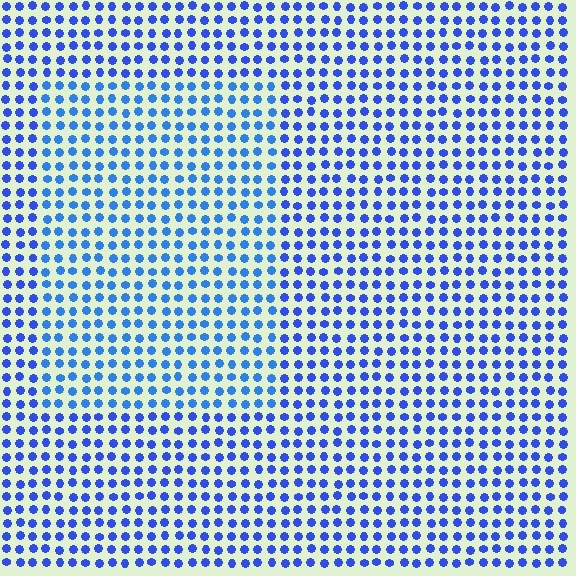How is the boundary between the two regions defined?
The boundary is defined purely by a slight shift in hue (about 18 degrees). Spacing, size, and orientation are identical on both sides.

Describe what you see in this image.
The image is filled with small blue elements in a uniform arrangement. A rectangle-shaped region is visible where the elements are tinted to a slightly different hue, forming a subtle color boundary.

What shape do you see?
I see a rectangle.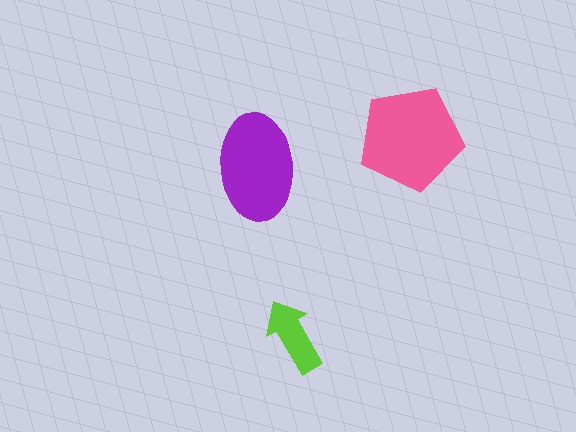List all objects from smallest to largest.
The lime arrow, the purple ellipse, the pink pentagon.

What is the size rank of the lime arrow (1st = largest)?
3rd.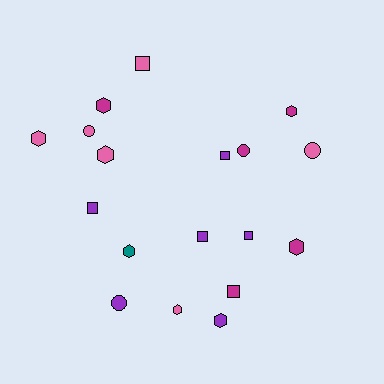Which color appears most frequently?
Purple, with 6 objects.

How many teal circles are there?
There are no teal circles.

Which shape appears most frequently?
Hexagon, with 8 objects.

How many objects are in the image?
There are 18 objects.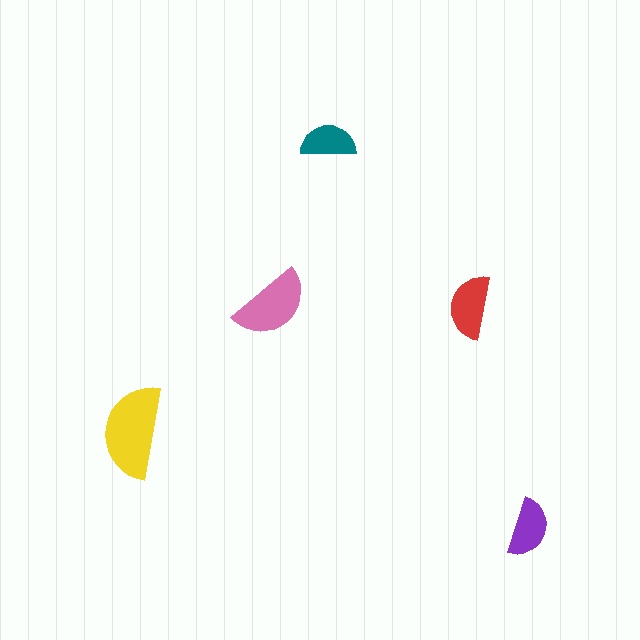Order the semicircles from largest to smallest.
the yellow one, the pink one, the red one, the purple one, the teal one.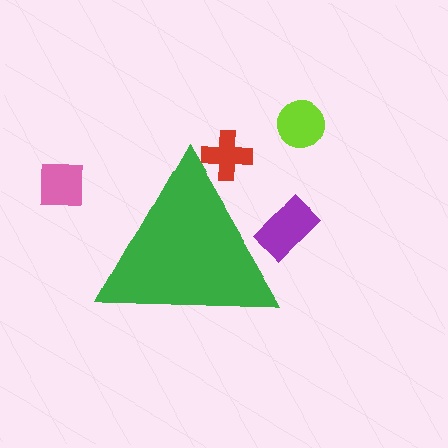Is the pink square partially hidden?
No, the pink square is fully visible.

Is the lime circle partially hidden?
No, the lime circle is fully visible.